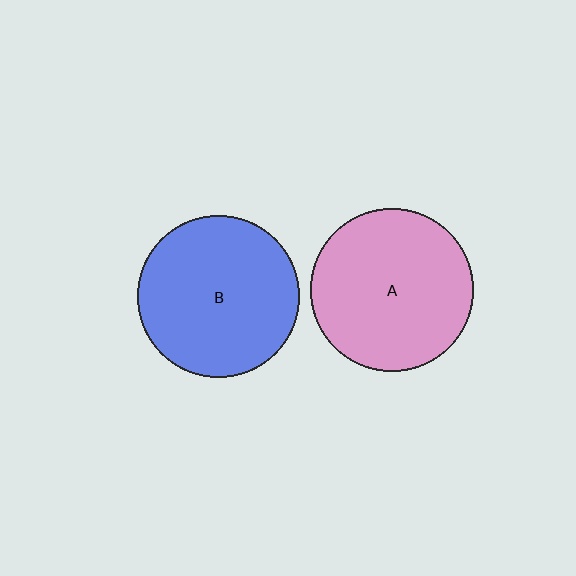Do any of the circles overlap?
No, none of the circles overlap.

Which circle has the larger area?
Circle A (pink).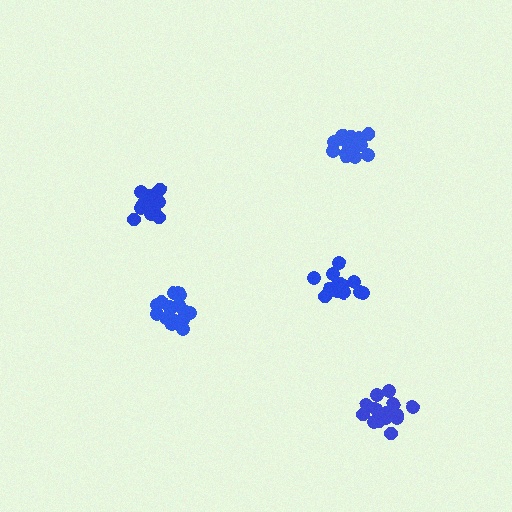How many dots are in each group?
Group 1: 18 dots, Group 2: 15 dots, Group 3: 16 dots, Group 4: 19 dots, Group 5: 19 dots (87 total).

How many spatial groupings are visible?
There are 5 spatial groupings.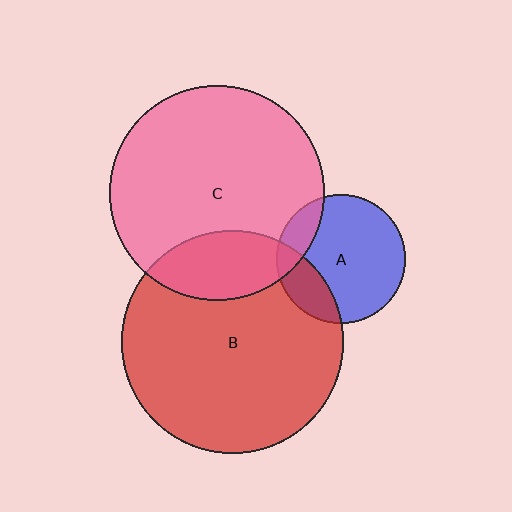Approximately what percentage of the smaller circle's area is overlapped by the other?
Approximately 20%.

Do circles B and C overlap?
Yes.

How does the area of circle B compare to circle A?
Approximately 3.0 times.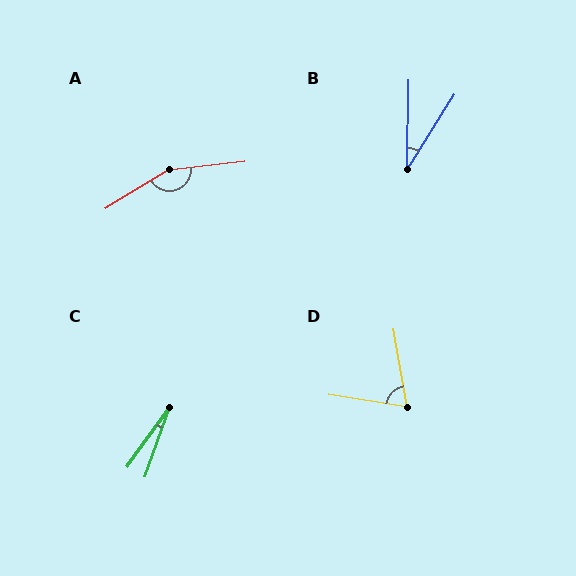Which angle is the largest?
A, at approximately 155 degrees.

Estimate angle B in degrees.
Approximately 31 degrees.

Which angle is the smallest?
C, at approximately 17 degrees.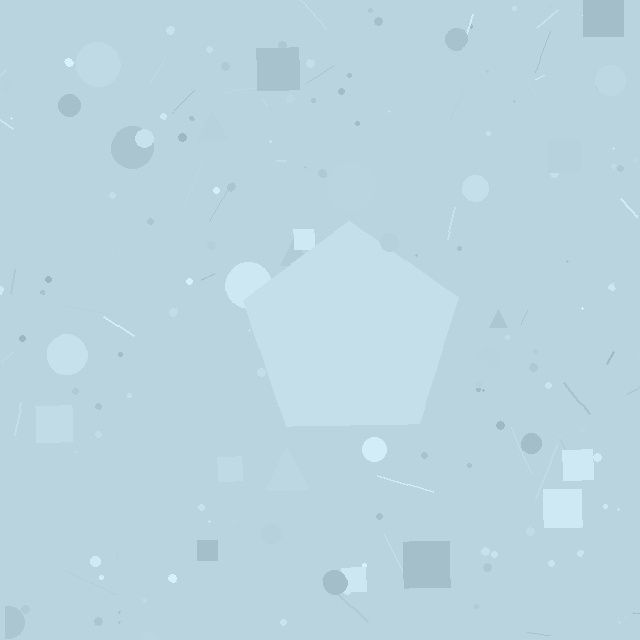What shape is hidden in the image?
A pentagon is hidden in the image.